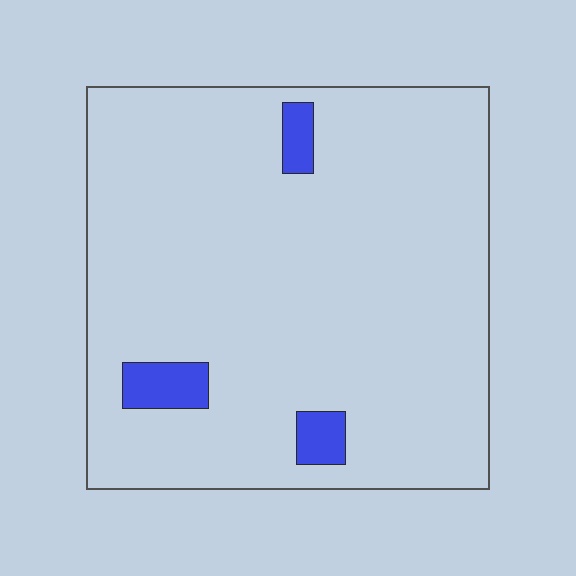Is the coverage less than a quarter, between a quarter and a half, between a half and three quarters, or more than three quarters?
Less than a quarter.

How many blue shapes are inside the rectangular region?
3.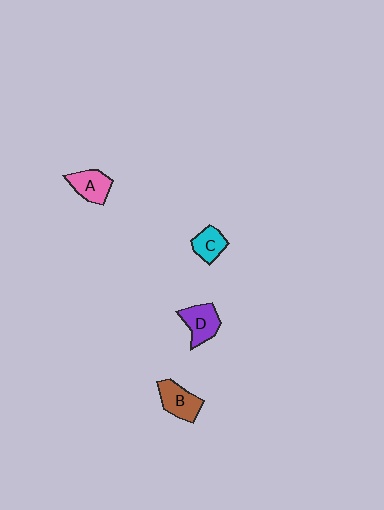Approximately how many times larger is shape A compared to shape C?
Approximately 1.2 times.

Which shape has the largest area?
Shape B (brown).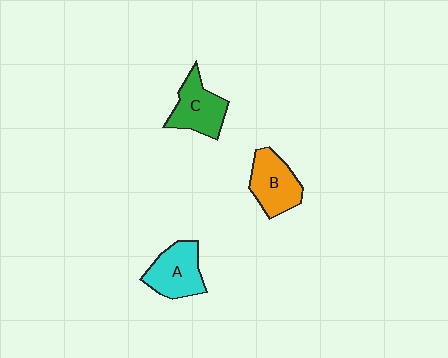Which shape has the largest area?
Shape A (cyan).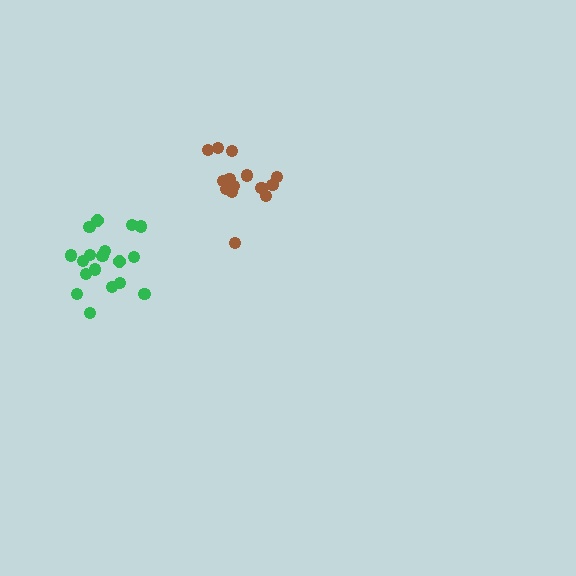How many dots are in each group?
Group 1: 14 dots, Group 2: 18 dots (32 total).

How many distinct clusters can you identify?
There are 2 distinct clusters.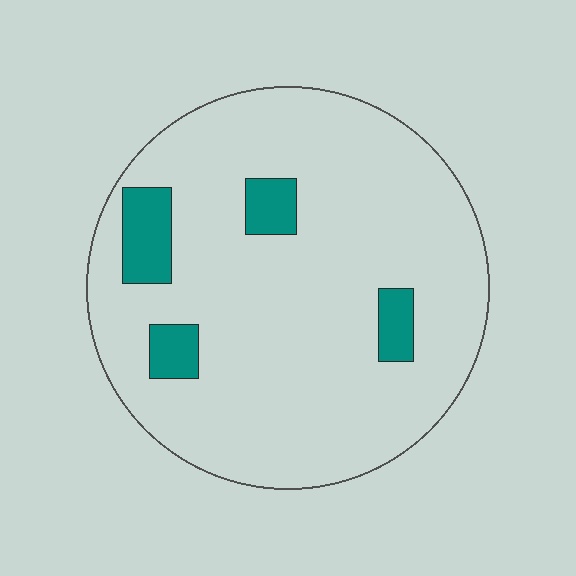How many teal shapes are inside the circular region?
4.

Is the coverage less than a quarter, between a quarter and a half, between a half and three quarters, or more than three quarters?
Less than a quarter.